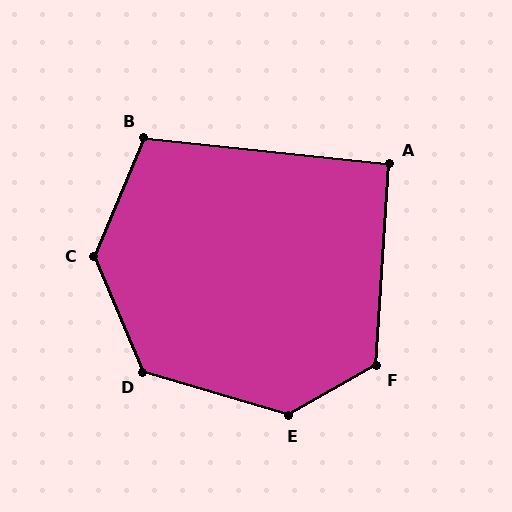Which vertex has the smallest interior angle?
A, at approximately 92 degrees.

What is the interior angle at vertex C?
Approximately 134 degrees (obtuse).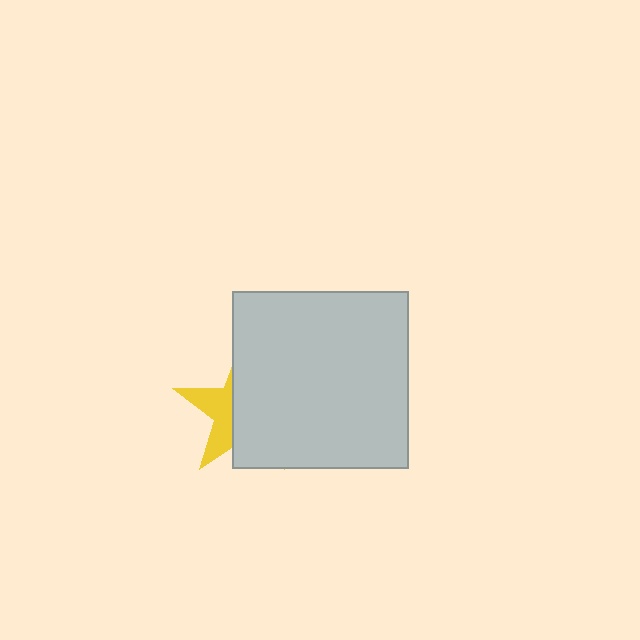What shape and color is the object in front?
The object in front is a light gray square.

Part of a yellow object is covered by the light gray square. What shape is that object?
It is a star.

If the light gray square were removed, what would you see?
You would see the complete yellow star.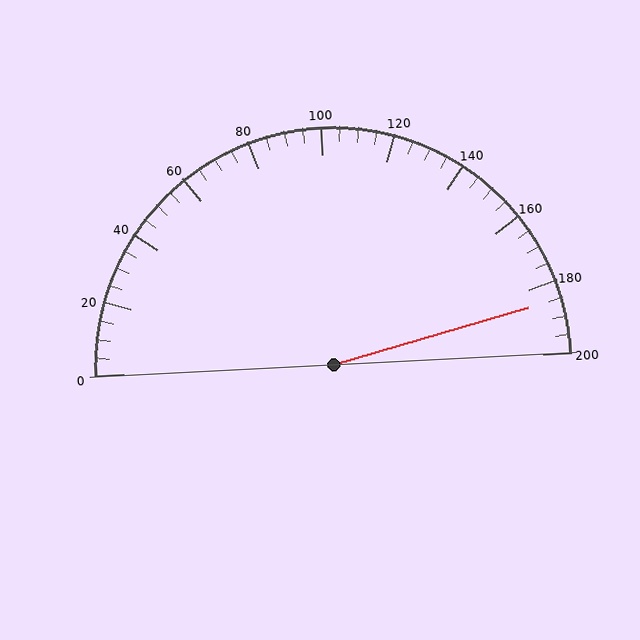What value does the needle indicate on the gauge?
The needle indicates approximately 185.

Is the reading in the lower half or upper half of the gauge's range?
The reading is in the upper half of the range (0 to 200).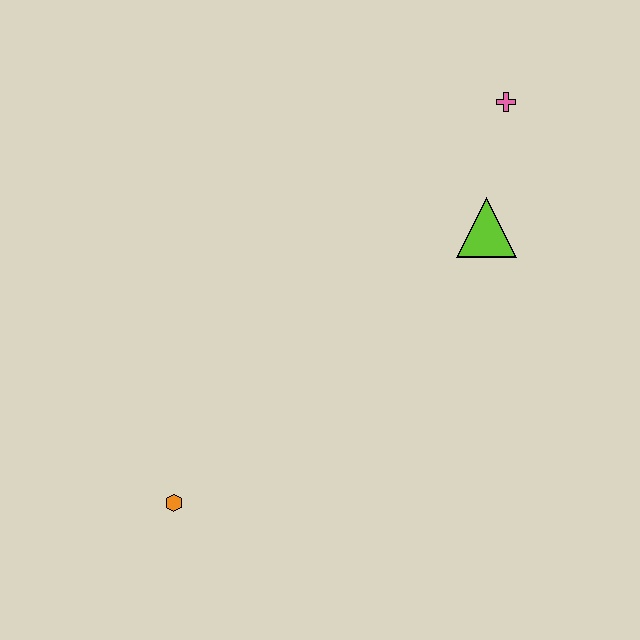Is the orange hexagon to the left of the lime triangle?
Yes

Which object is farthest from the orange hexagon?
The pink cross is farthest from the orange hexagon.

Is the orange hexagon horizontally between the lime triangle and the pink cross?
No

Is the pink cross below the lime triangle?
No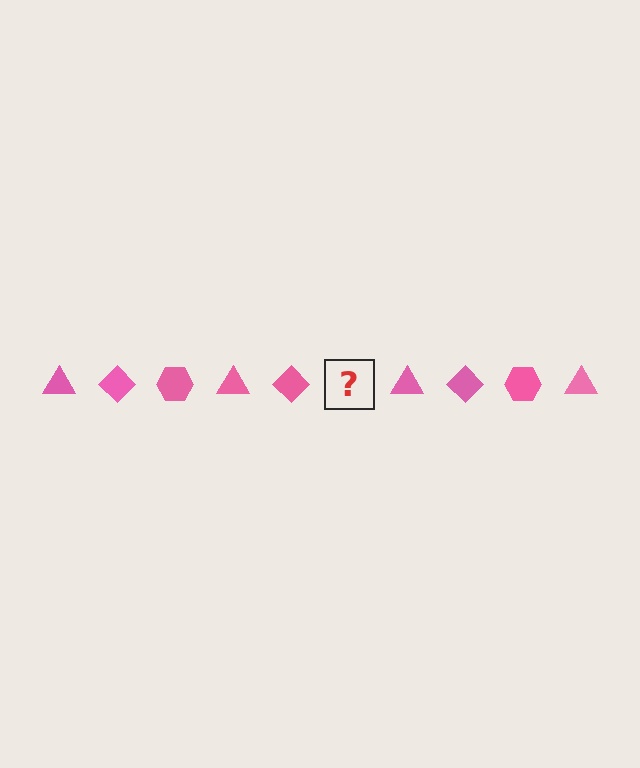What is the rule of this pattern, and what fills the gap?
The rule is that the pattern cycles through triangle, diamond, hexagon shapes in pink. The gap should be filled with a pink hexagon.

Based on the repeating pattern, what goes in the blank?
The blank should be a pink hexagon.